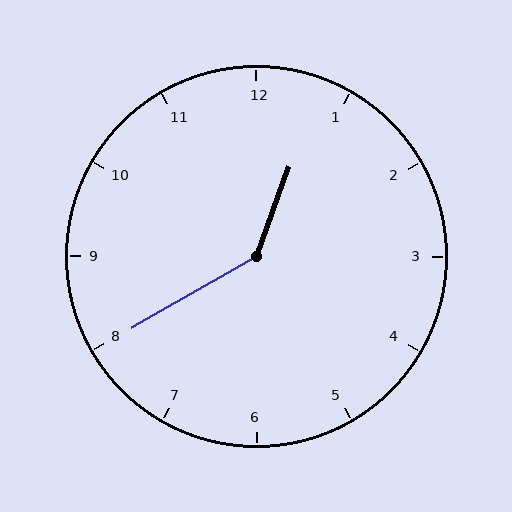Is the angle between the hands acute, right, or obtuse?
It is obtuse.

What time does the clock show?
12:40.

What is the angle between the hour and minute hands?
Approximately 140 degrees.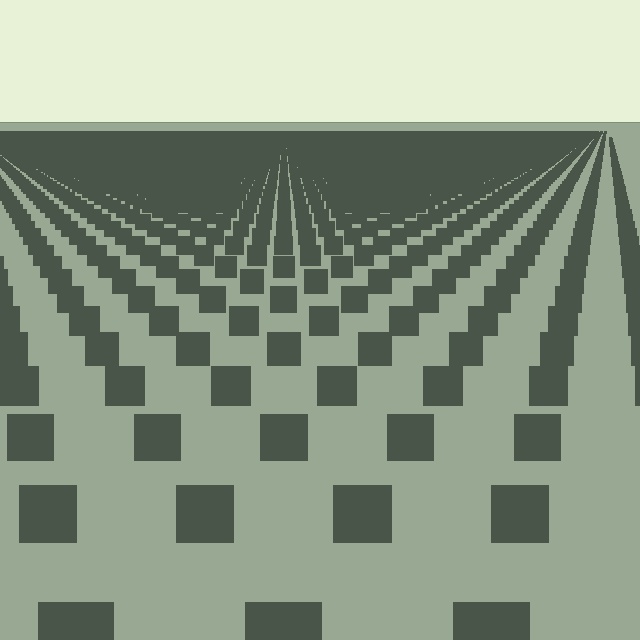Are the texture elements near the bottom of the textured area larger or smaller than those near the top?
Larger. Near the bottom, elements are closer to the viewer and appear at a bigger on-screen size.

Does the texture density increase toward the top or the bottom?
Density increases toward the top.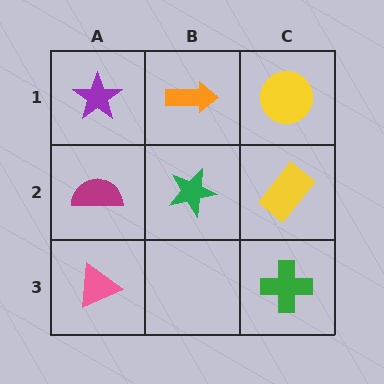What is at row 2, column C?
A yellow rectangle.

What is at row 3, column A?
A pink triangle.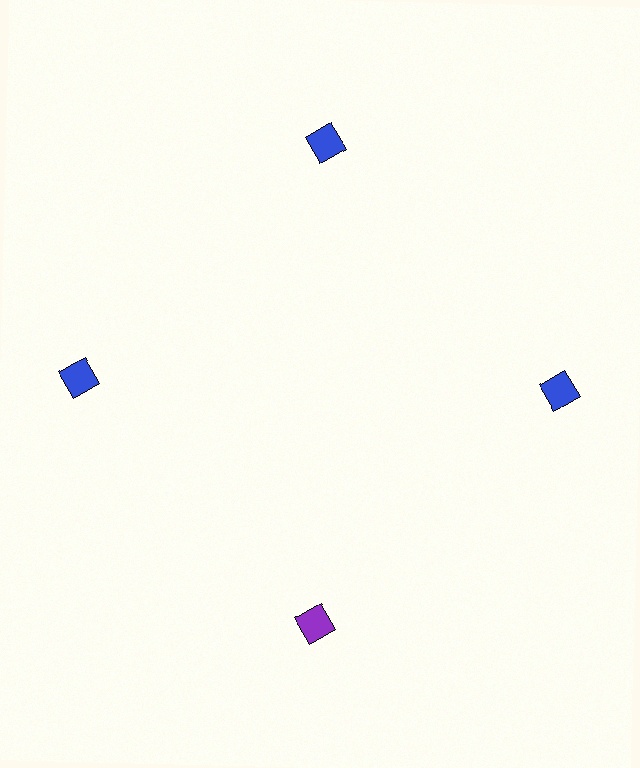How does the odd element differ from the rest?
It has a different color: purple instead of blue.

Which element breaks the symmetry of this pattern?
The purple diamond at roughly the 6 o'clock position breaks the symmetry. All other shapes are blue diamonds.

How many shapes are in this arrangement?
There are 4 shapes arranged in a ring pattern.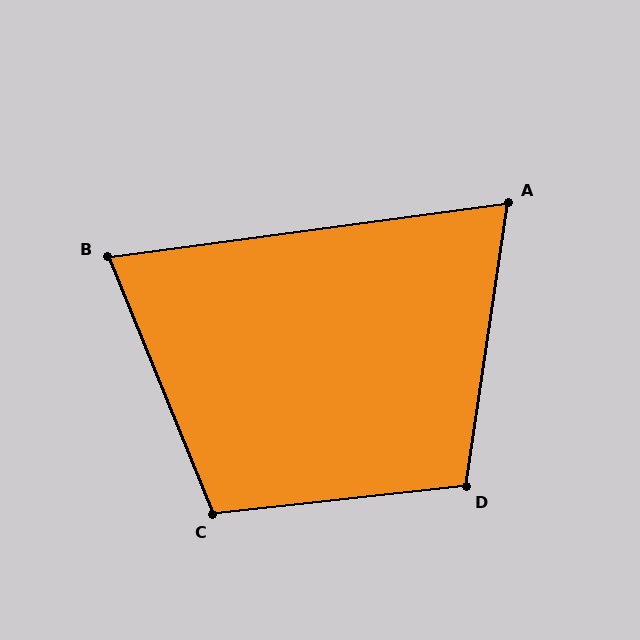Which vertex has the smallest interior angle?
A, at approximately 74 degrees.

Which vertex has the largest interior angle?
C, at approximately 106 degrees.